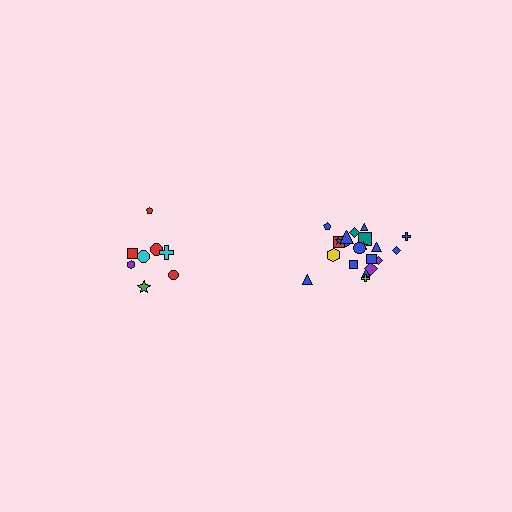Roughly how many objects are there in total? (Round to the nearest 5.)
Roughly 30 objects in total.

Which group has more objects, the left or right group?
The right group.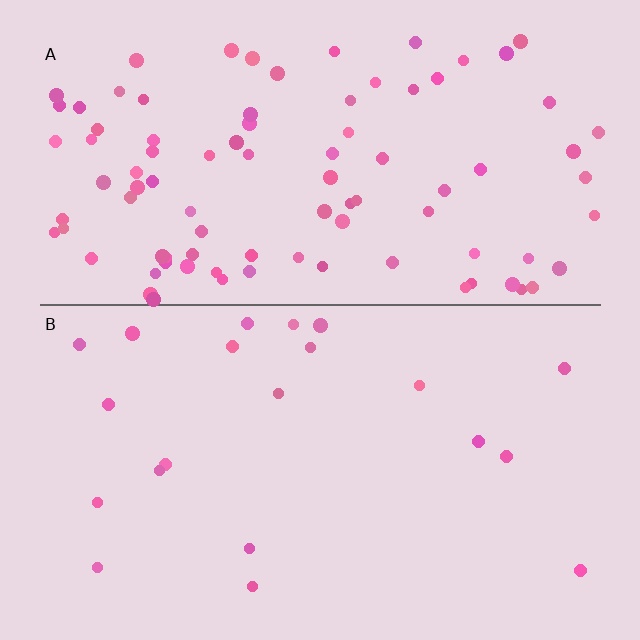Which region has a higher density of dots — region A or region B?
A (the top).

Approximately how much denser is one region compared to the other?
Approximately 4.4× — region A over region B.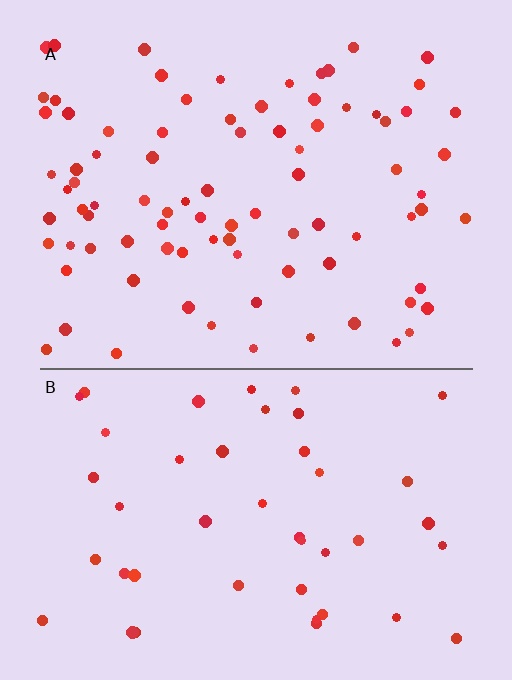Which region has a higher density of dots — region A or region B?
A (the top).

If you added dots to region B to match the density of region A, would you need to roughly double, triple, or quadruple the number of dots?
Approximately double.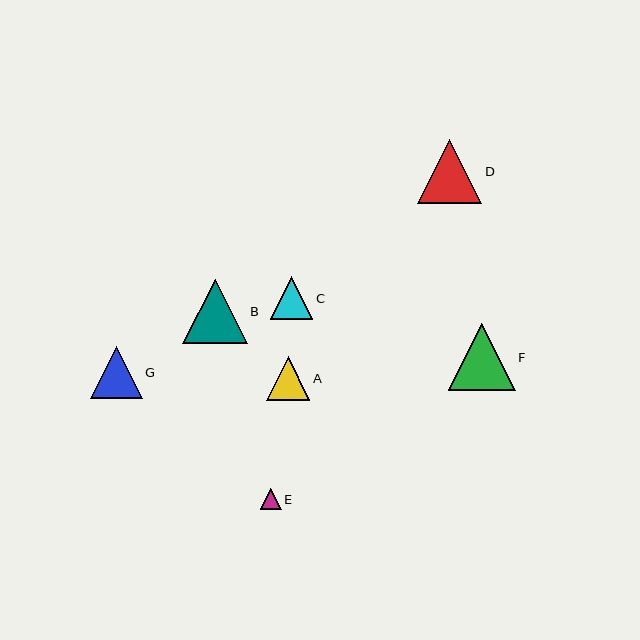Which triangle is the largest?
Triangle F is the largest with a size of approximately 67 pixels.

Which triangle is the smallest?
Triangle E is the smallest with a size of approximately 21 pixels.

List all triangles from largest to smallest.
From largest to smallest: F, B, D, G, A, C, E.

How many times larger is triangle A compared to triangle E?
Triangle A is approximately 2.1 times the size of triangle E.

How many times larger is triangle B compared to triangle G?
Triangle B is approximately 1.2 times the size of triangle G.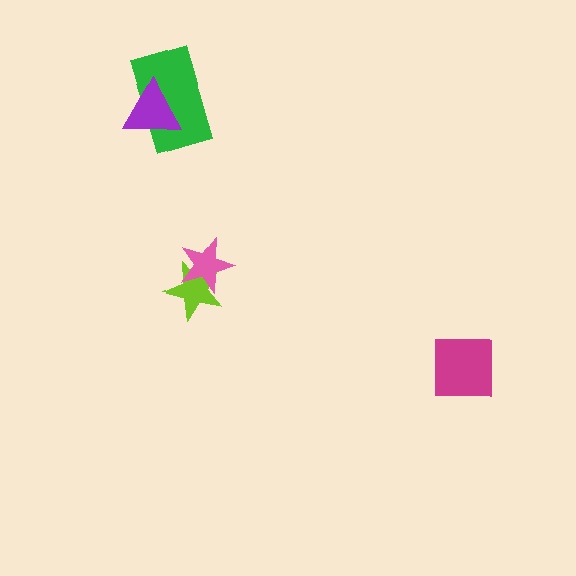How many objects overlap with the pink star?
1 object overlaps with the pink star.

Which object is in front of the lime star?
The pink star is in front of the lime star.